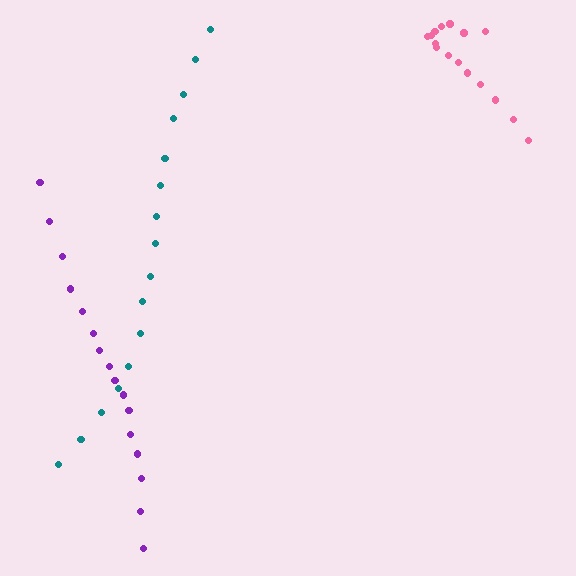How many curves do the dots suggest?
There are 3 distinct paths.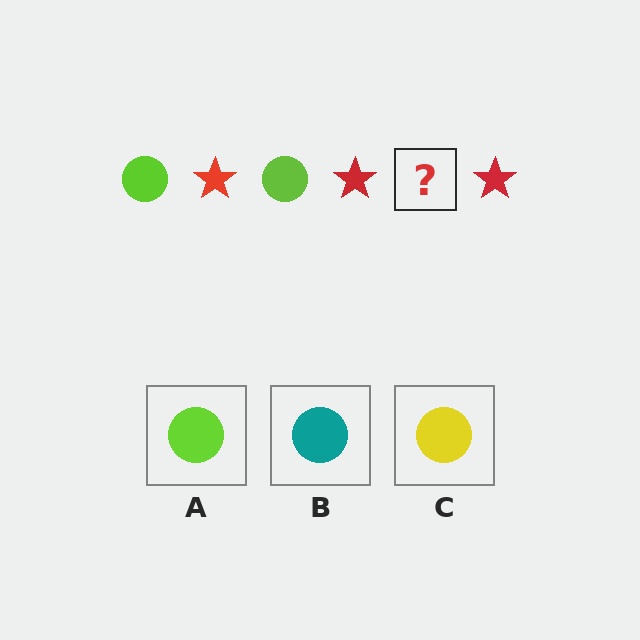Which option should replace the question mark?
Option A.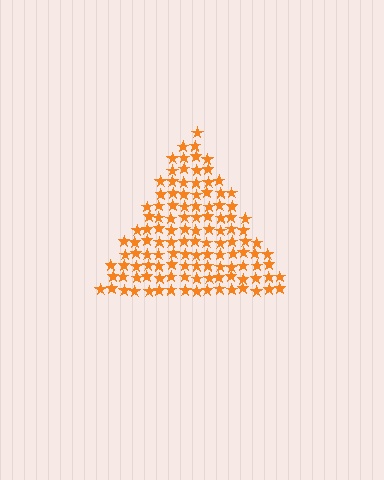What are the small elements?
The small elements are stars.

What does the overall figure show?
The overall figure shows a triangle.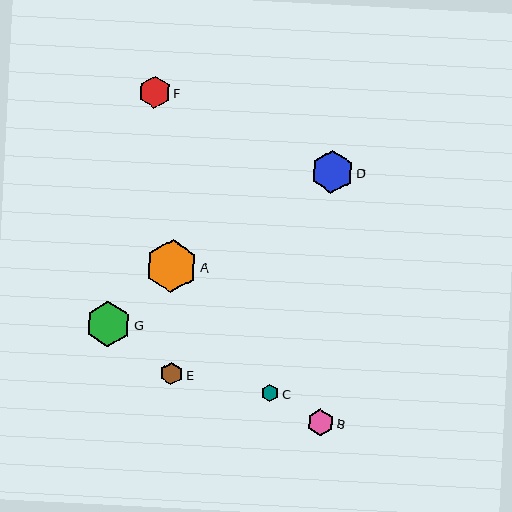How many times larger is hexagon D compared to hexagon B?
Hexagon D is approximately 1.6 times the size of hexagon B.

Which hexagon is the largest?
Hexagon A is the largest with a size of approximately 53 pixels.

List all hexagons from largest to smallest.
From largest to smallest: A, G, D, F, B, E, C.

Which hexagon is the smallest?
Hexagon C is the smallest with a size of approximately 17 pixels.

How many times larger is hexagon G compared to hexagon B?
Hexagon G is approximately 1.7 times the size of hexagon B.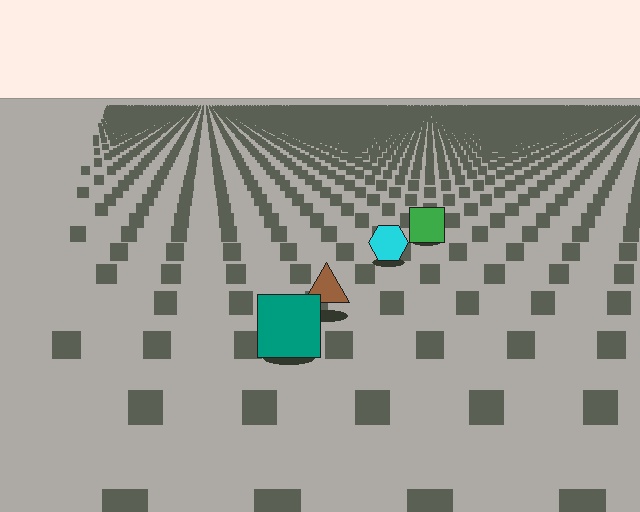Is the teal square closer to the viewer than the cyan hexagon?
Yes. The teal square is closer — you can tell from the texture gradient: the ground texture is coarser near it.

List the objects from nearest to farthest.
From nearest to farthest: the teal square, the brown triangle, the cyan hexagon, the green square.